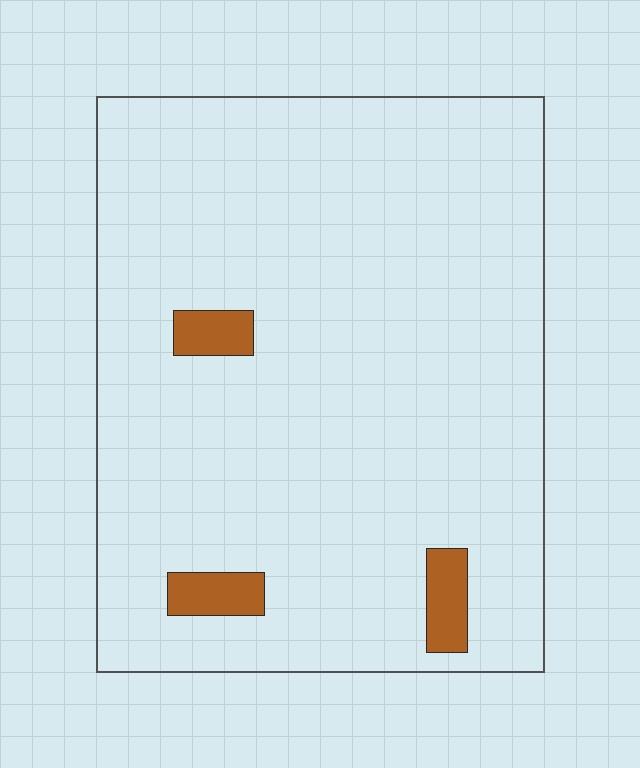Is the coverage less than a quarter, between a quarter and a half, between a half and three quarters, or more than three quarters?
Less than a quarter.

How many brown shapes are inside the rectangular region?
3.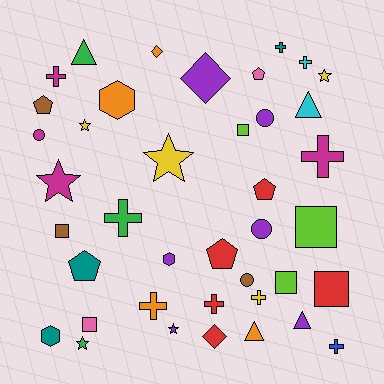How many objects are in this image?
There are 40 objects.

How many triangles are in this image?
There are 4 triangles.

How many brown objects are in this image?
There are 3 brown objects.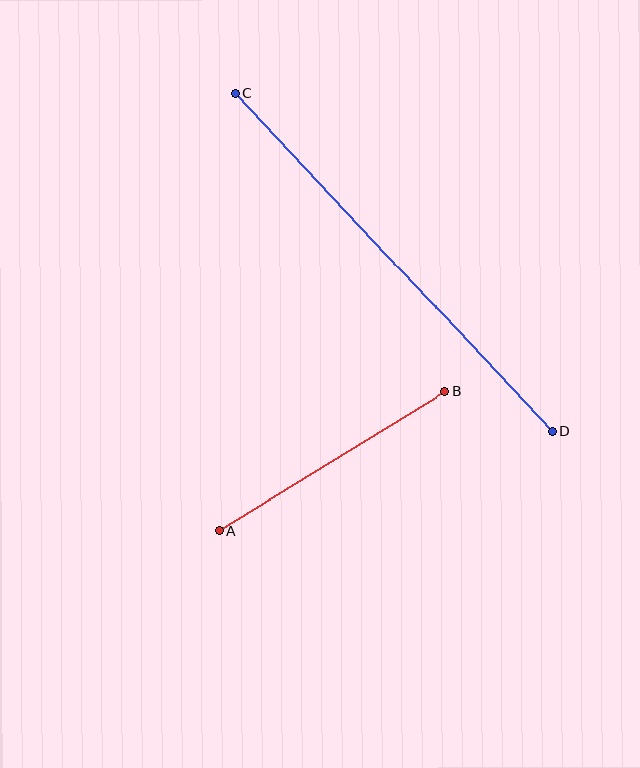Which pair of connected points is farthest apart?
Points C and D are farthest apart.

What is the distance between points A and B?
The distance is approximately 265 pixels.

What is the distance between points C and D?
The distance is approximately 463 pixels.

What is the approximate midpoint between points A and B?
The midpoint is at approximately (332, 461) pixels.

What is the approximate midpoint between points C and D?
The midpoint is at approximately (394, 262) pixels.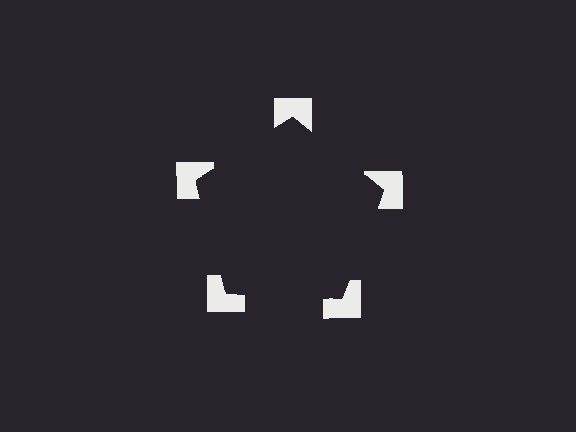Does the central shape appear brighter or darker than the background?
It typically appears slightly darker than the background, even though no actual brightness change is drawn.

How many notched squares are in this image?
There are 5 — one at each vertex of the illusory pentagon.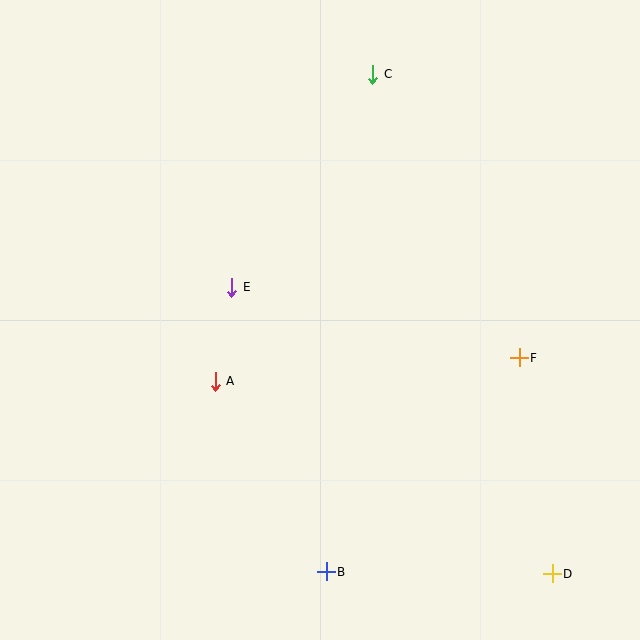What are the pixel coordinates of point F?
Point F is at (519, 358).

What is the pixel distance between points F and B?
The distance between F and B is 288 pixels.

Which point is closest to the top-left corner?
Point E is closest to the top-left corner.